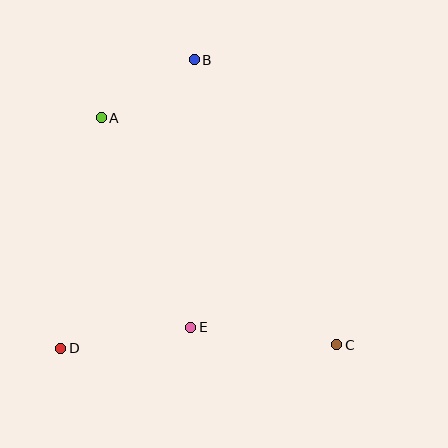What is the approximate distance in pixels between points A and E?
The distance between A and E is approximately 228 pixels.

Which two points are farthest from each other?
Points A and C are farthest from each other.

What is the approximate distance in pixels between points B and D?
The distance between B and D is approximately 318 pixels.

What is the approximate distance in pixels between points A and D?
The distance between A and D is approximately 234 pixels.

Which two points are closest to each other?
Points A and B are closest to each other.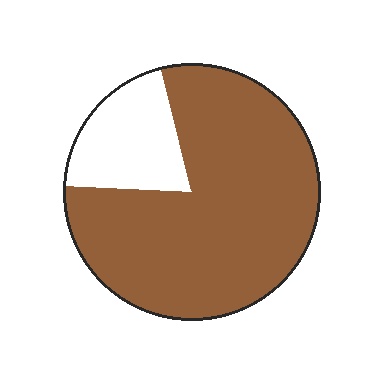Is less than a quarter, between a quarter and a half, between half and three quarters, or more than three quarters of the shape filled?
More than three quarters.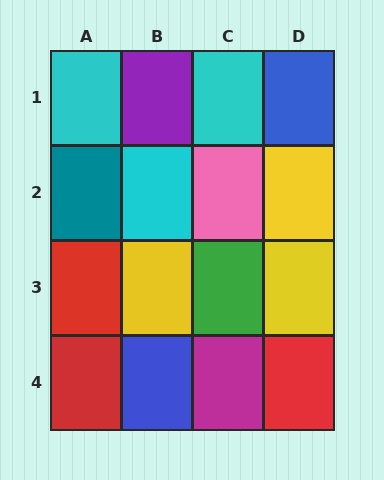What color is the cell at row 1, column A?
Cyan.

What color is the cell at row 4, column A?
Red.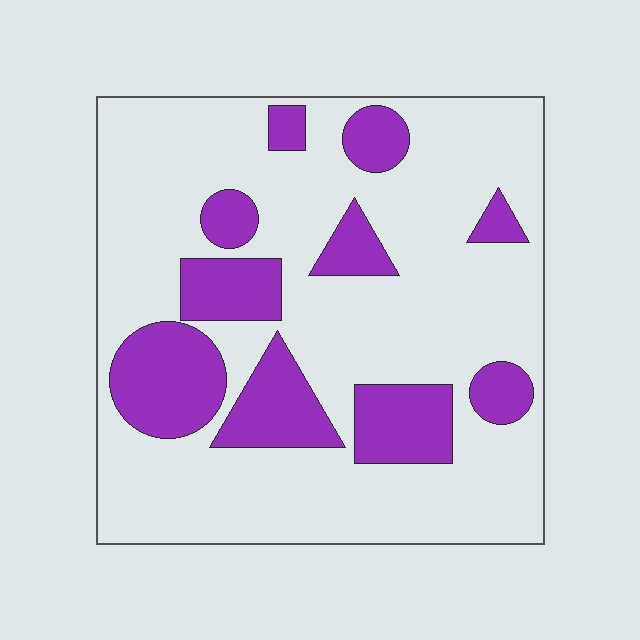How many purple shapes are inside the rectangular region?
10.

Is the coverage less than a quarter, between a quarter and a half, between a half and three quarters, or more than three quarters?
Less than a quarter.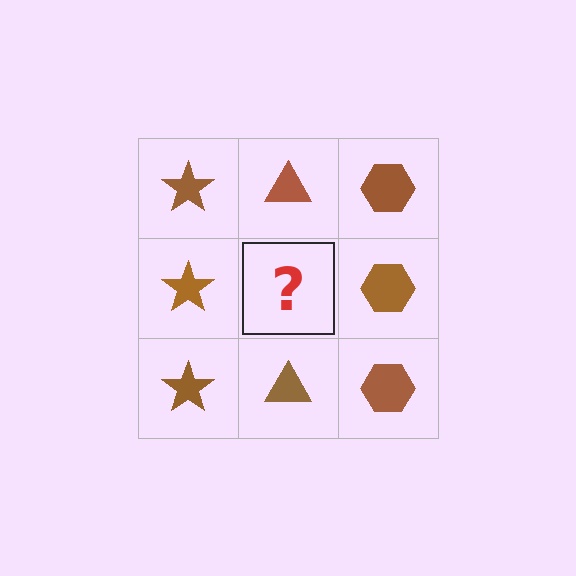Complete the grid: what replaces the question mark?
The question mark should be replaced with a brown triangle.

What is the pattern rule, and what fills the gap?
The rule is that each column has a consistent shape. The gap should be filled with a brown triangle.